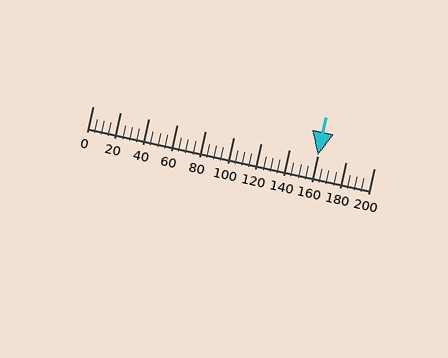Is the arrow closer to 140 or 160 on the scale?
The arrow is closer to 160.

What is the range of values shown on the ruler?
The ruler shows values from 0 to 200.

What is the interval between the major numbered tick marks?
The major tick marks are spaced 20 units apart.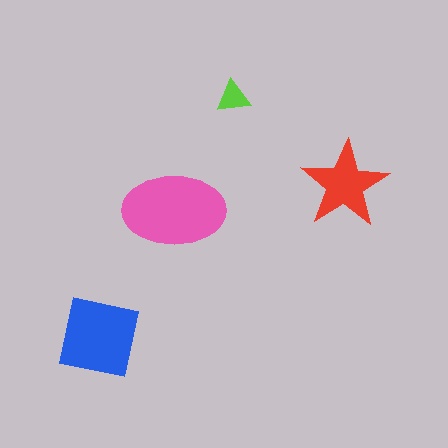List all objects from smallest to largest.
The lime triangle, the red star, the blue square, the pink ellipse.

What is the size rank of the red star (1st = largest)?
3rd.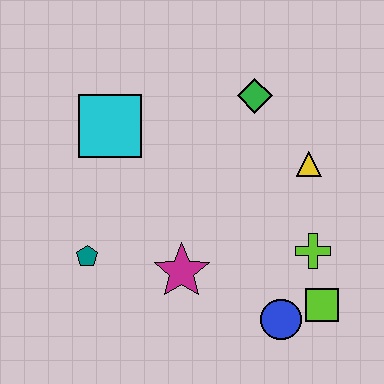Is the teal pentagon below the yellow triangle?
Yes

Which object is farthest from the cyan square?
The lime square is farthest from the cyan square.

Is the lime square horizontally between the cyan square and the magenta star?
No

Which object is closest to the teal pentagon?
The magenta star is closest to the teal pentagon.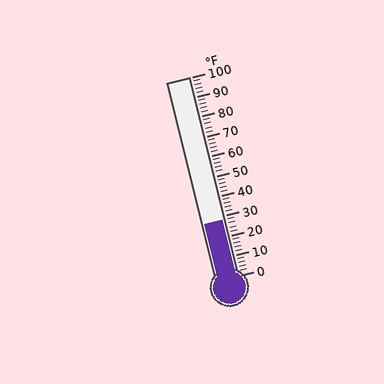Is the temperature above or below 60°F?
The temperature is below 60°F.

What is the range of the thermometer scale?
The thermometer scale ranges from 0°F to 100°F.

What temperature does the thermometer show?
The thermometer shows approximately 28°F.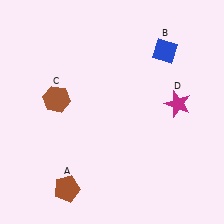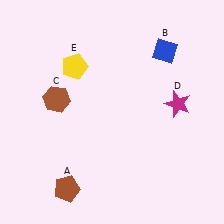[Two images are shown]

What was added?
A yellow pentagon (E) was added in Image 2.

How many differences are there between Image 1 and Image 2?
There is 1 difference between the two images.